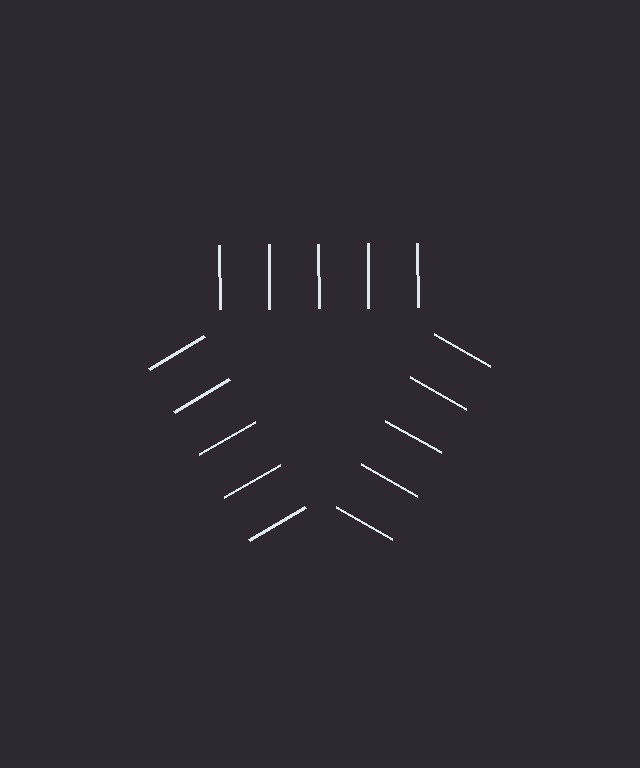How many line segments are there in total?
15 — 5 along each of the 3 edges.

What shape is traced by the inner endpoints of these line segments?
An illusory triangle — the line segments terminate on its edges but no continuous stroke is drawn.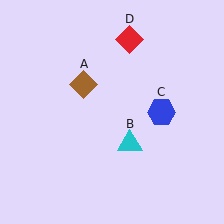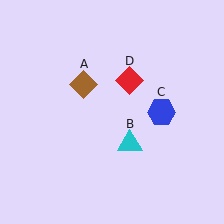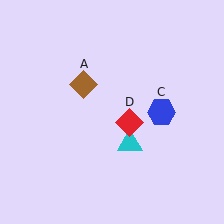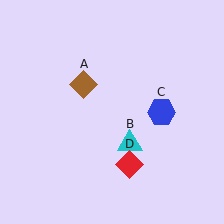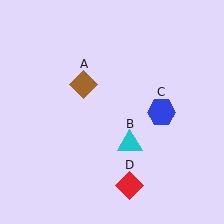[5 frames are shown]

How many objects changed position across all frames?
1 object changed position: red diamond (object D).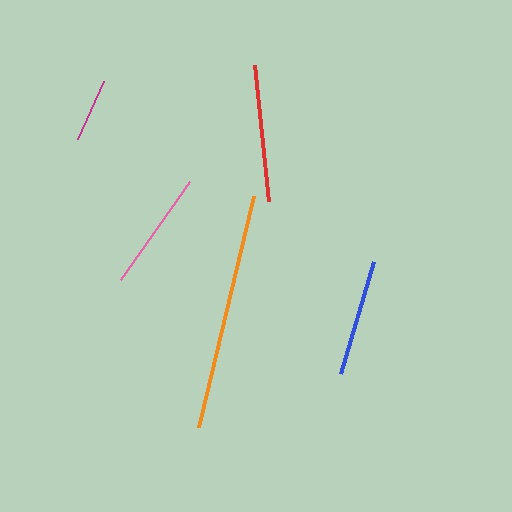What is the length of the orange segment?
The orange segment is approximately 238 pixels long.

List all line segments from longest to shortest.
From longest to shortest: orange, red, pink, blue, magenta.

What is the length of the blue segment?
The blue segment is approximately 117 pixels long.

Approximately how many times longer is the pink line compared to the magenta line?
The pink line is approximately 1.9 times the length of the magenta line.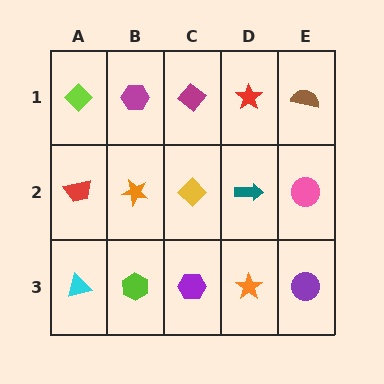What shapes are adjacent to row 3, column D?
A teal arrow (row 2, column D), a purple hexagon (row 3, column C), a purple circle (row 3, column E).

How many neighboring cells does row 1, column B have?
3.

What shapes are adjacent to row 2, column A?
A lime diamond (row 1, column A), a cyan triangle (row 3, column A), an orange star (row 2, column B).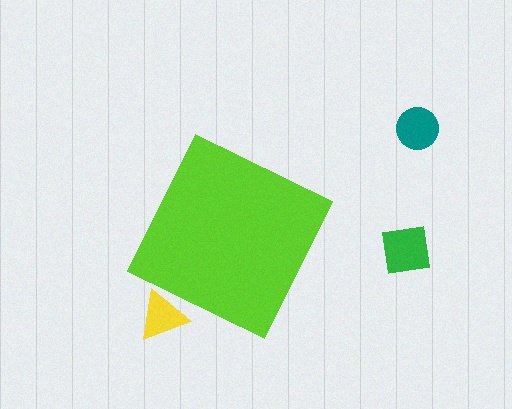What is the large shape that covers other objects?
A lime diamond.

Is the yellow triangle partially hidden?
Yes, the yellow triangle is partially hidden behind the lime diamond.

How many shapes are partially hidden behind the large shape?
1 shape is partially hidden.